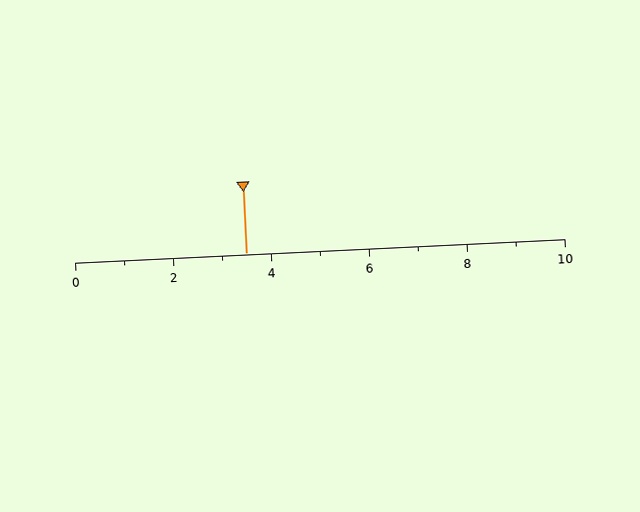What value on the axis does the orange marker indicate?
The marker indicates approximately 3.5.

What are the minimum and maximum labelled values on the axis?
The axis runs from 0 to 10.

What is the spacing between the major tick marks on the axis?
The major ticks are spaced 2 apart.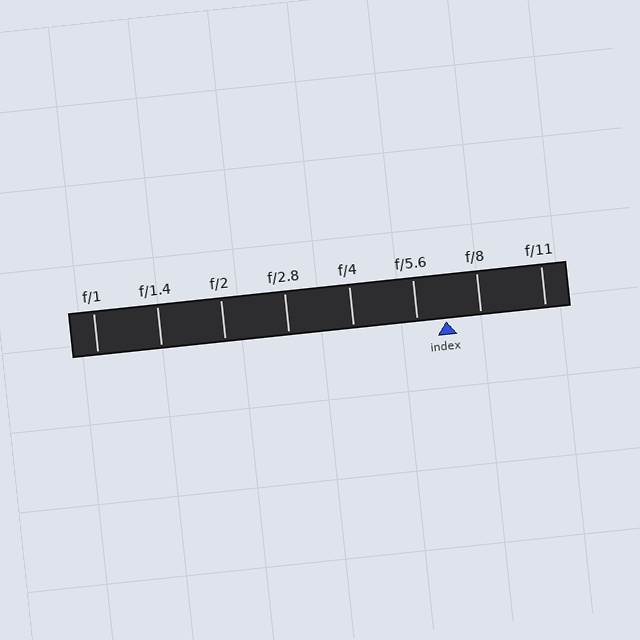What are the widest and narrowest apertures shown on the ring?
The widest aperture shown is f/1 and the narrowest is f/11.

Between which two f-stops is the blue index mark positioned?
The index mark is between f/5.6 and f/8.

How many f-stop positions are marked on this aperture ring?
There are 8 f-stop positions marked.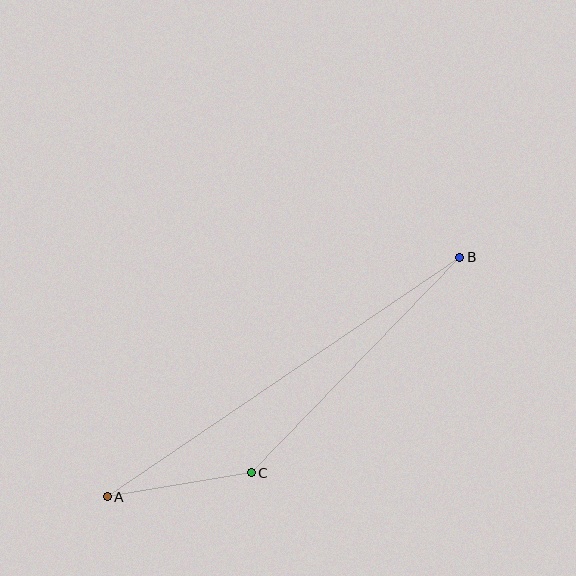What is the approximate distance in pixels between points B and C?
The distance between B and C is approximately 300 pixels.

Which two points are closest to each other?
Points A and C are closest to each other.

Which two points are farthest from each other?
Points A and B are farthest from each other.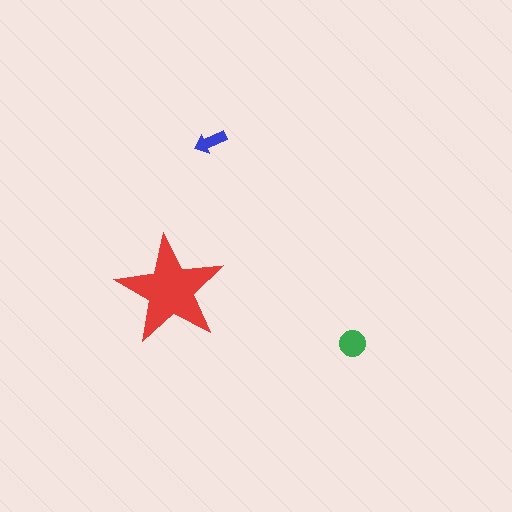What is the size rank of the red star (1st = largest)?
1st.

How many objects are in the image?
There are 3 objects in the image.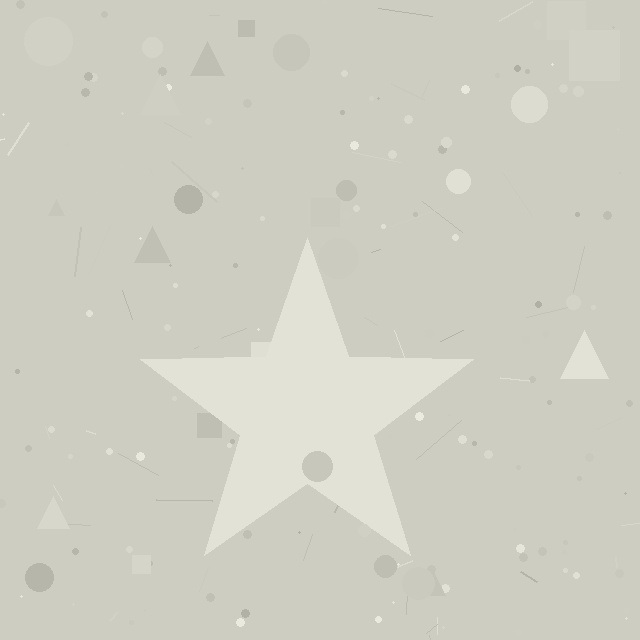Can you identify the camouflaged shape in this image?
The camouflaged shape is a star.